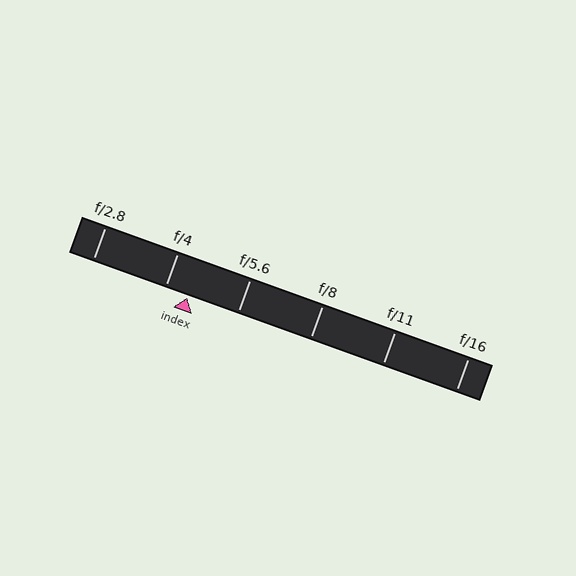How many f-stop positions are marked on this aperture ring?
There are 6 f-stop positions marked.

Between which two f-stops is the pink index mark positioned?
The index mark is between f/4 and f/5.6.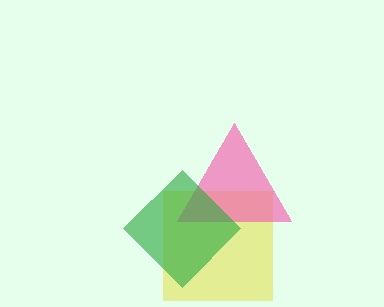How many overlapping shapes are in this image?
There are 3 overlapping shapes in the image.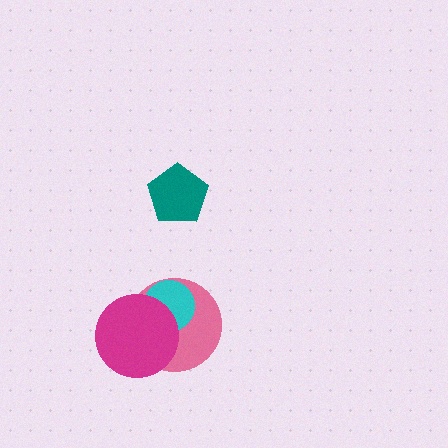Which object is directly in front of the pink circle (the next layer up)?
The cyan circle is directly in front of the pink circle.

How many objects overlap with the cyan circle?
2 objects overlap with the cyan circle.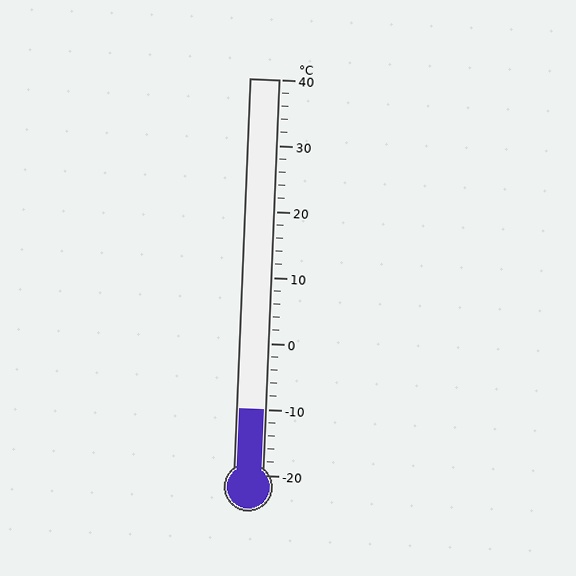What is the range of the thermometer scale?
The thermometer scale ranges from -20°C to 40°C.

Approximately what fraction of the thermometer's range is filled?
The thermometer is filled to approximately 15% of its range.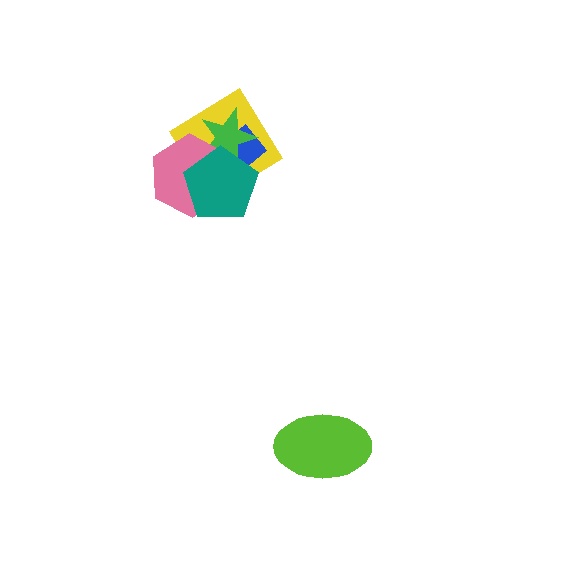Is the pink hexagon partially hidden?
Yes, it is partially covered by another shape.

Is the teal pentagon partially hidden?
No, no other shape covers it.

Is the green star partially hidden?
Yes, it is partially covered by another shape.